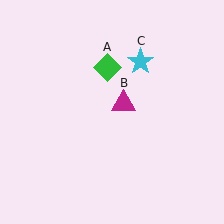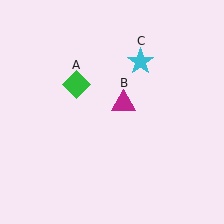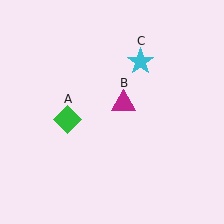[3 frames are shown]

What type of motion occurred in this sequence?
The green diamond (object A) rotated counterclockwise around the center of the scene.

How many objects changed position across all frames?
1 object changed position: green diamond (object A).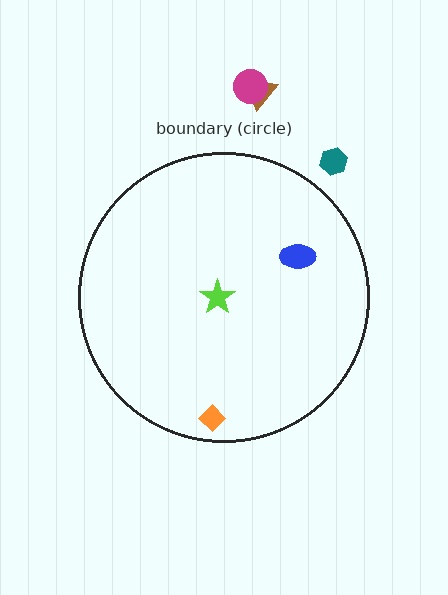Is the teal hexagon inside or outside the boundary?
Outside.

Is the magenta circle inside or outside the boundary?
Outside.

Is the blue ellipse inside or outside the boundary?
Inside.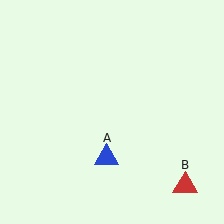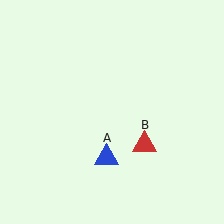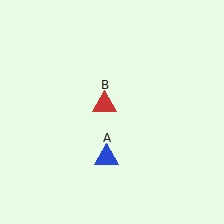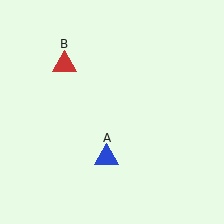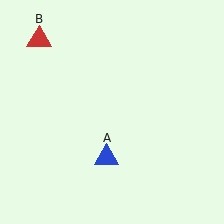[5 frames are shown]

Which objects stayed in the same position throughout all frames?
Blue triangle (object A) remained stationary.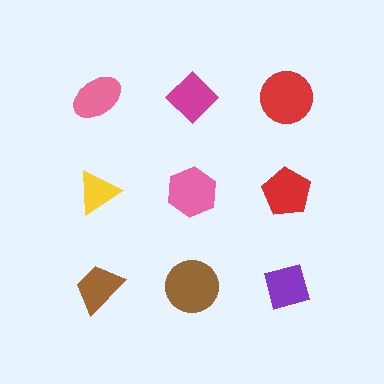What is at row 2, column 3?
A red pentagon.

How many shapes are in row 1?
3 shapes.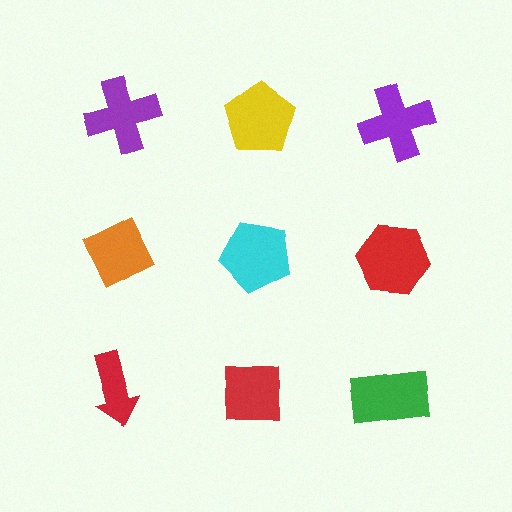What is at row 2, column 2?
A cyan pentagon.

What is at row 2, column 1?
An orange diamond.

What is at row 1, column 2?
A yellow pentagon.